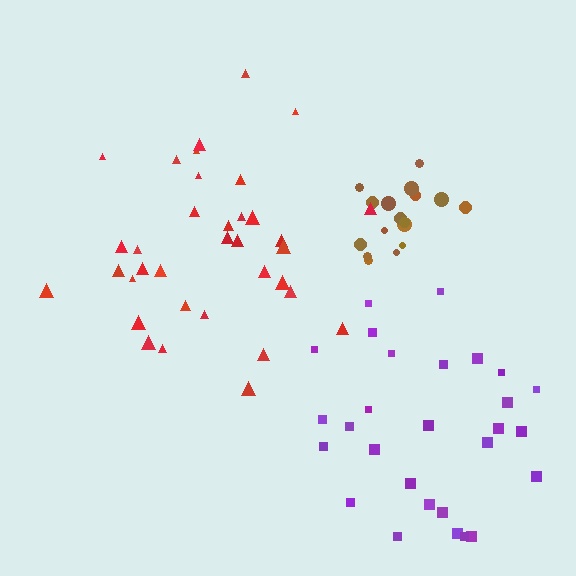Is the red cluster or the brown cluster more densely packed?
Brown.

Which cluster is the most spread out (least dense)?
Purple.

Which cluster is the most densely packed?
Brown.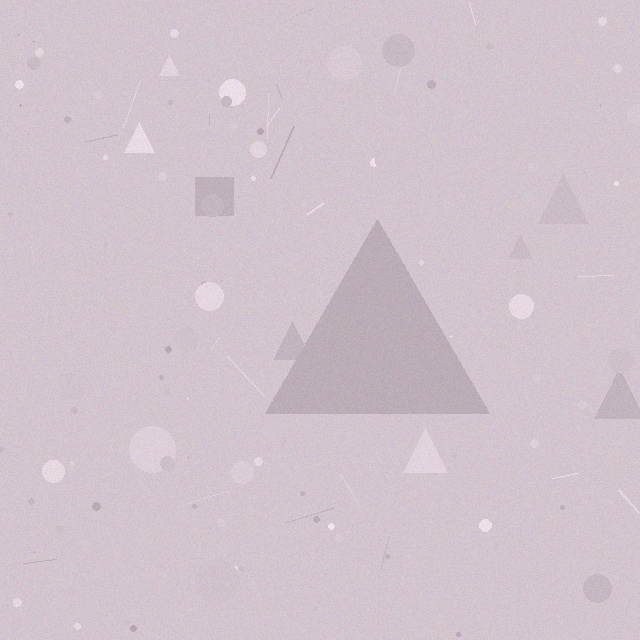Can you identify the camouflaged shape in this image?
The camouflaged shape is a triangle.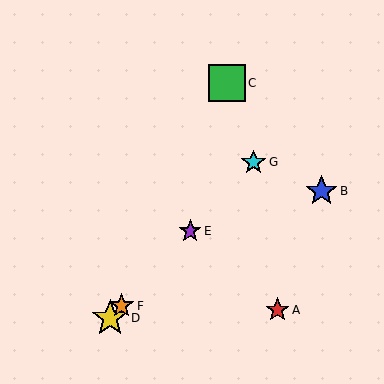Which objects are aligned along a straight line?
Objects D, E, F, G are aligned along a straight line.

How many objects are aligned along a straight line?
4 objects (D, E, F, G) are aligned along a straight line.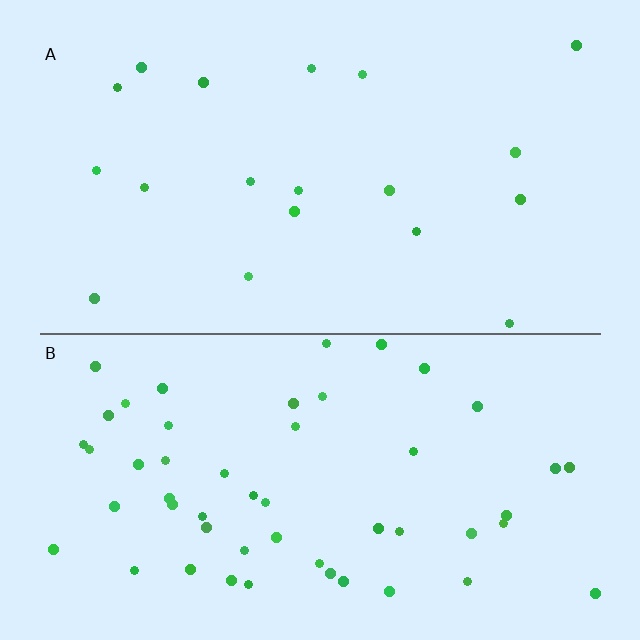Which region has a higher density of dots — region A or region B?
B (the bottom).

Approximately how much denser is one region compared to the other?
Approximately 2.8× — region B over region A.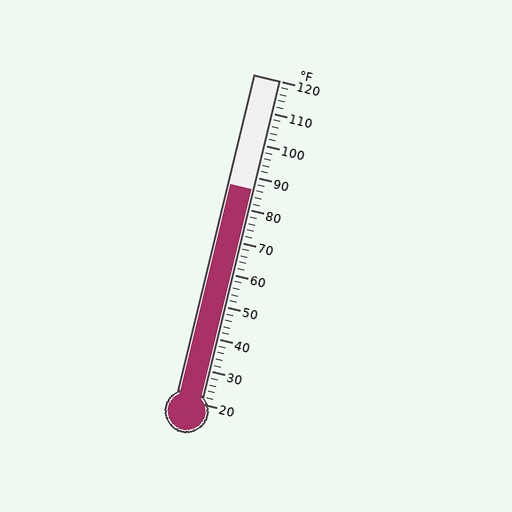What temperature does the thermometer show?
The thermometer shows approximately 86°F.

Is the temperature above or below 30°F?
The temperature is above 30°F.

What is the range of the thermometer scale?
The thermometer scale ranges from 20°F to 120°F.